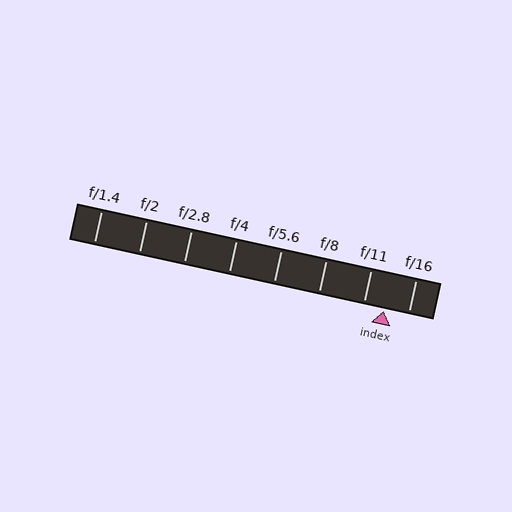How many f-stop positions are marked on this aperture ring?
There are 8 f-stop positions marked.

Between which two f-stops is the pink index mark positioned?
The index mark is between f/11 and f/16.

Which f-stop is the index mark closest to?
The index mark is closest to f/11.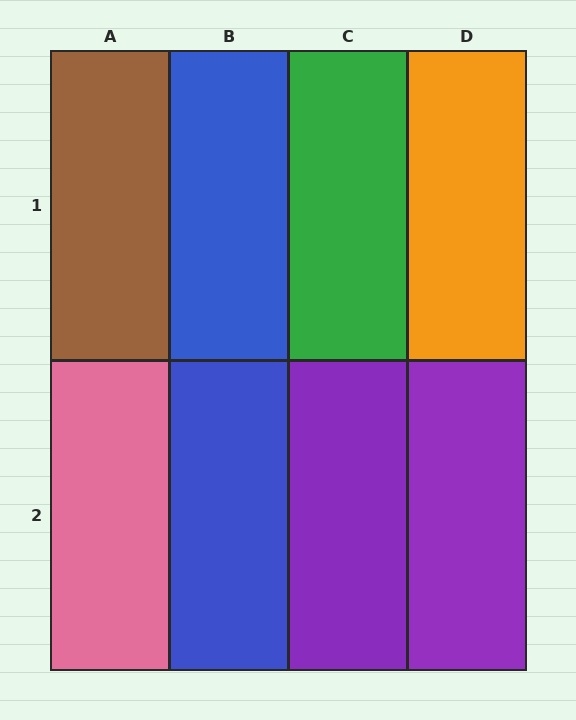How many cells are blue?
2 cells are blue.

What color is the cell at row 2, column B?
Blue.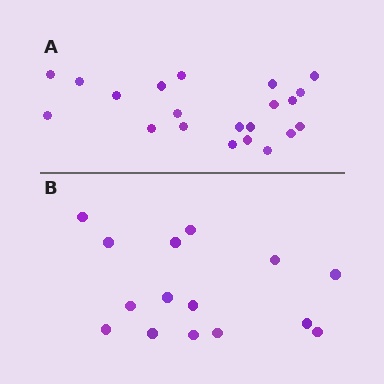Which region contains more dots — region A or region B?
Region A (the top region) has more dots.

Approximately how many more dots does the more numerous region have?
Region A has about 6 more dots than region B.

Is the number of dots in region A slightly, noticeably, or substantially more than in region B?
Region A has noticeably more, but not dramatically so. The ratio is roughly 1.4 to 1.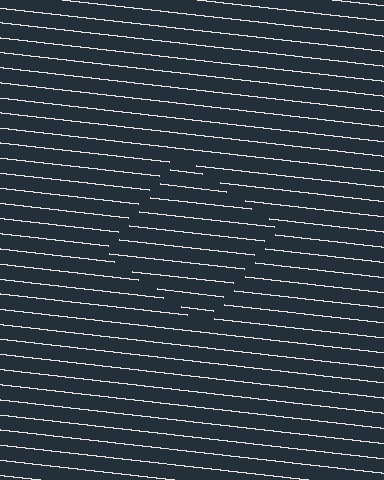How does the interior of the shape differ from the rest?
The interior of the shape contains the same grating, shifted by half a period — the contour is defined by the phase discontinuity where line-ends from the inner and outer gratings abut.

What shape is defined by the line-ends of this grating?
An illusory square. The interior of the shape contains the same grating, shifted by half a period — the contour is defined by the phase discontinuity where line-ends from the inner and outer gratings abut.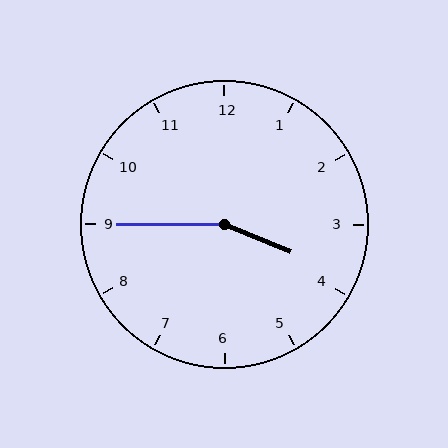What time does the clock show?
3:45.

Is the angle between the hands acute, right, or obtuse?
It is obtuse.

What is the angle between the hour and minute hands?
Approximately 158 degrees.